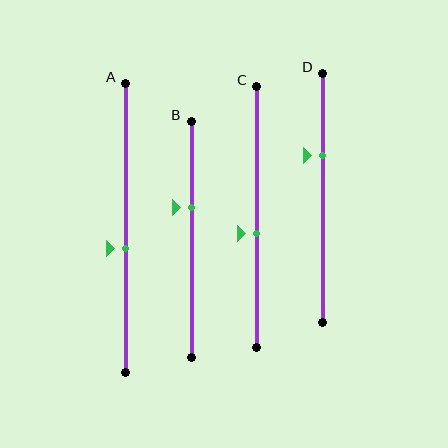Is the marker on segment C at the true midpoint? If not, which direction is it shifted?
No, the marker on segment C is shifted downward by about 6% of the segment length.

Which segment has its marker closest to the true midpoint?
Segment C has its marker closest to the true midpoint.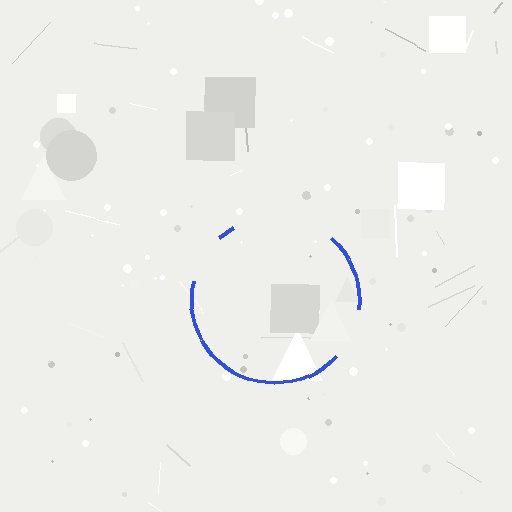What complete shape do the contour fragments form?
The contour fragments form a circle.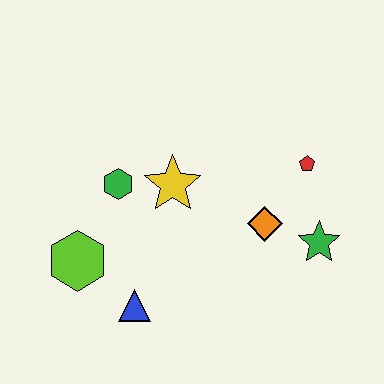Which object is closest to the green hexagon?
The yellow star is closest to the green hexagon.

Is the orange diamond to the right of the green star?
No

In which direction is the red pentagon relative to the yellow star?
The red pentagon is to the right of the yellow star.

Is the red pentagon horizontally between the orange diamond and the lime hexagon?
No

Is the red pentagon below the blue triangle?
No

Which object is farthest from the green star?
The lime hexagon is farthest from the green star.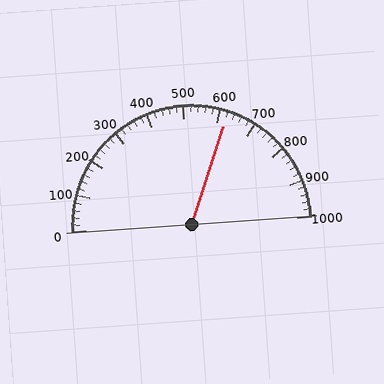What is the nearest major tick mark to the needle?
The nearest major tick mark is 600.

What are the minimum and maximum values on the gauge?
The gauge ranges from 0 to 1000.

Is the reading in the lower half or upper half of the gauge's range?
The reading is in the upper half of the range (0 to 1000).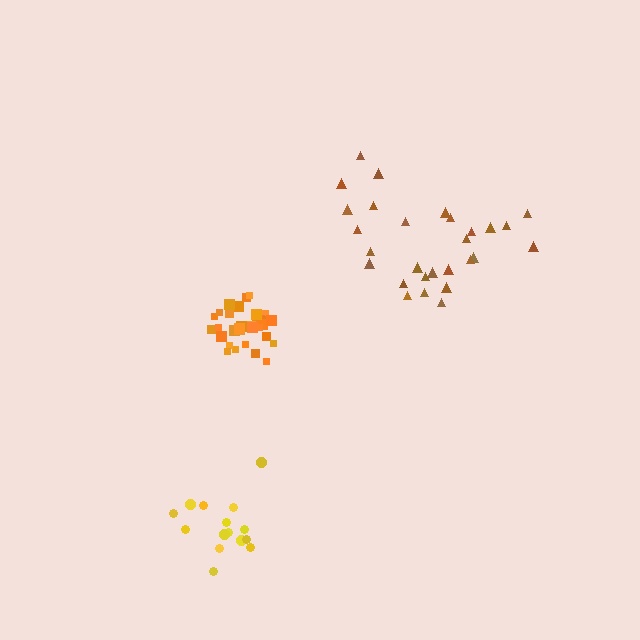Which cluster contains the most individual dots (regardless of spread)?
Orange (34).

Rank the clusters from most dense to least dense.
orange, yellow, brown.